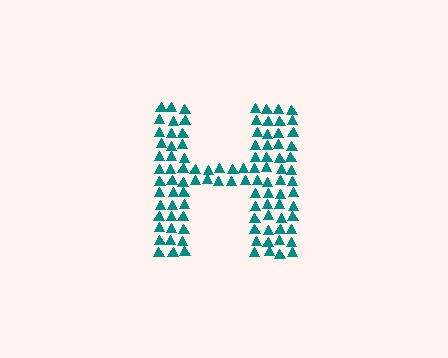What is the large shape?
The large shape is the letter H.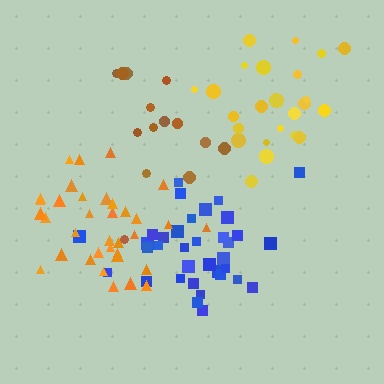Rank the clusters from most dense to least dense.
blue, orange, yellow, brown.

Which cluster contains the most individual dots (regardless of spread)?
Blue (35).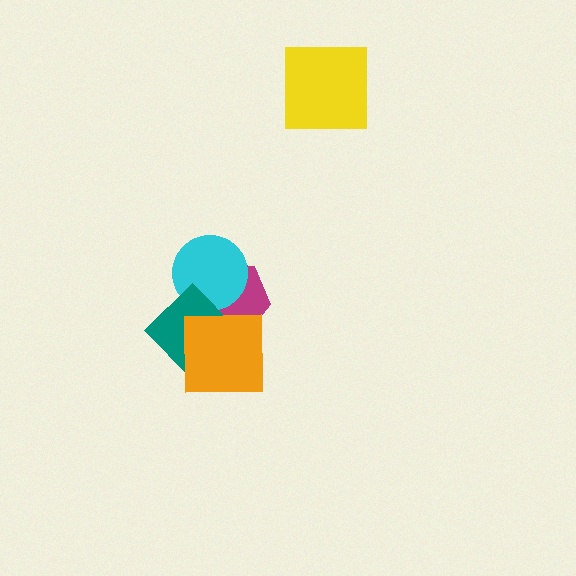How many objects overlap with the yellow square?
0 objects overlap with the yellow square.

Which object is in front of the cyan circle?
The teal diamond is in front of the cyan circle.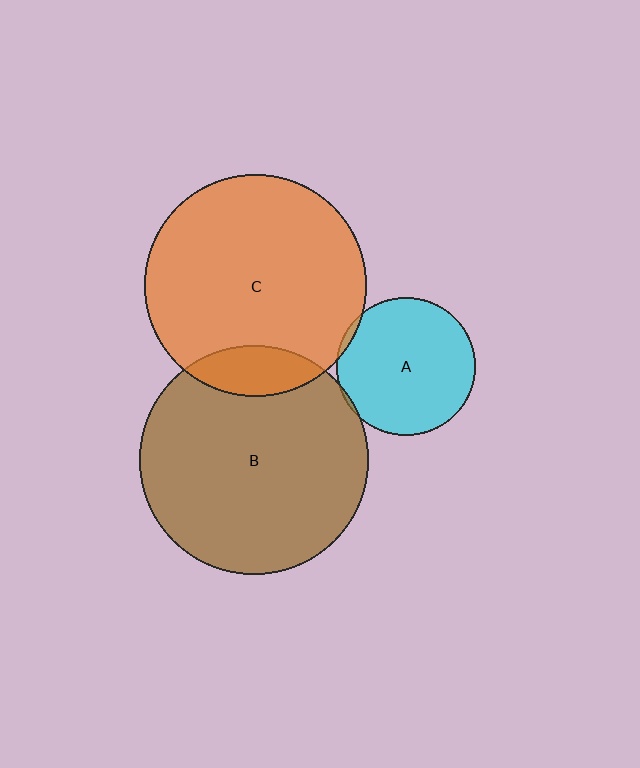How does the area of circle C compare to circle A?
Approximately 2.6 times.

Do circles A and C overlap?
Yes.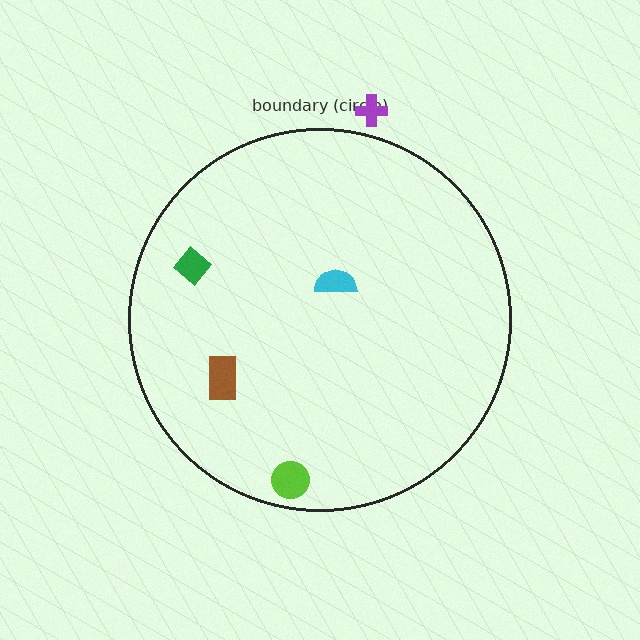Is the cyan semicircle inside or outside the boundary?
Inside.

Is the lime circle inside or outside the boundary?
Inside.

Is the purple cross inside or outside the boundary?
Outside.